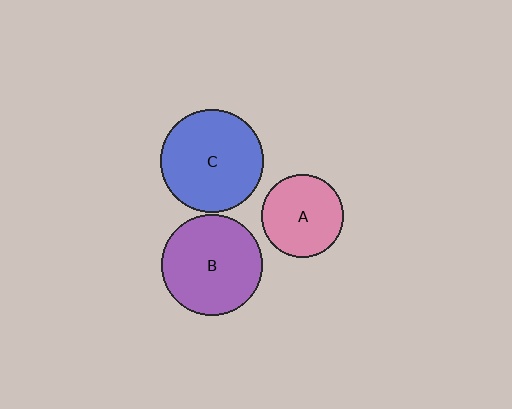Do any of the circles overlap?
No, none of the circles overlap.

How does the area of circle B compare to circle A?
Approximately 1.5 times.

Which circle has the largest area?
Circle C (blue).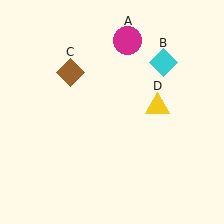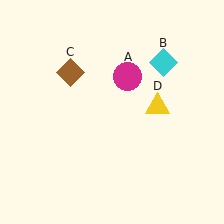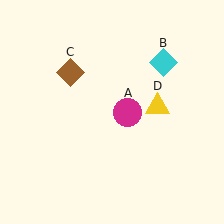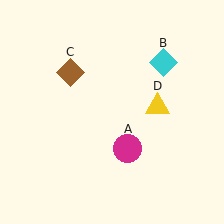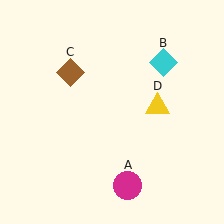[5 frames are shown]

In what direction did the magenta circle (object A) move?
The magenta circle (object A) moved down.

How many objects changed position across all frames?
1 object changed position: magenta circle (object A).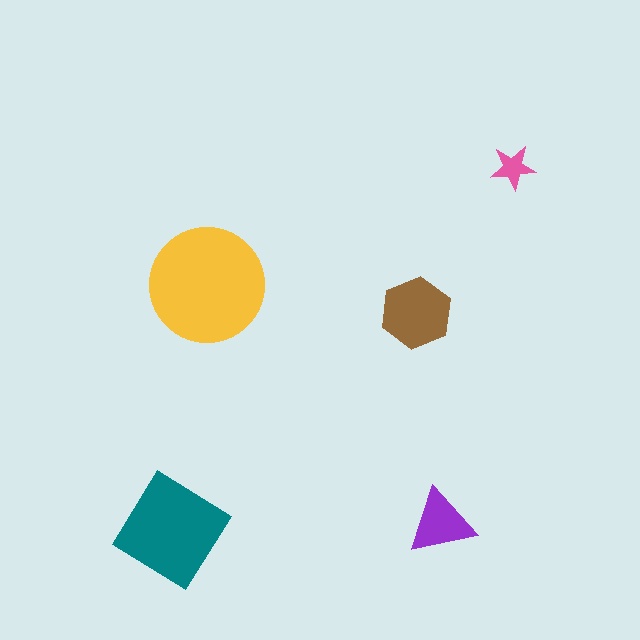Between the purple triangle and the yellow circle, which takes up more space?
The yellow circle.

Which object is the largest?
The yellow circle.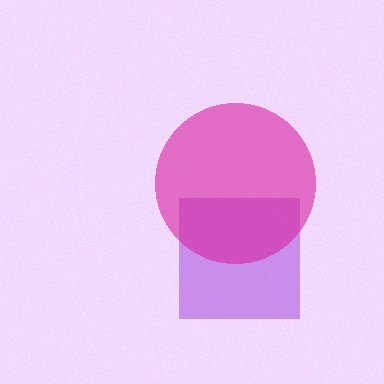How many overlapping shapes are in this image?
There are 2 overlapping shapes in the image.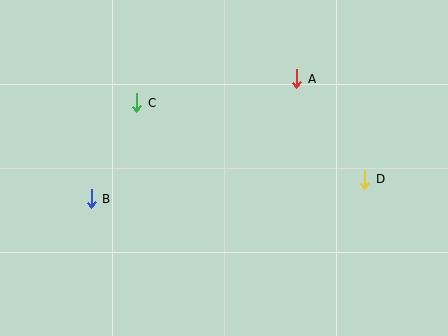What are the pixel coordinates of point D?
Point D is at (365, 179).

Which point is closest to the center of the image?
Point C at (137, 103) is closest to the center.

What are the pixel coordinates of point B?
Point B is at (91, 199).